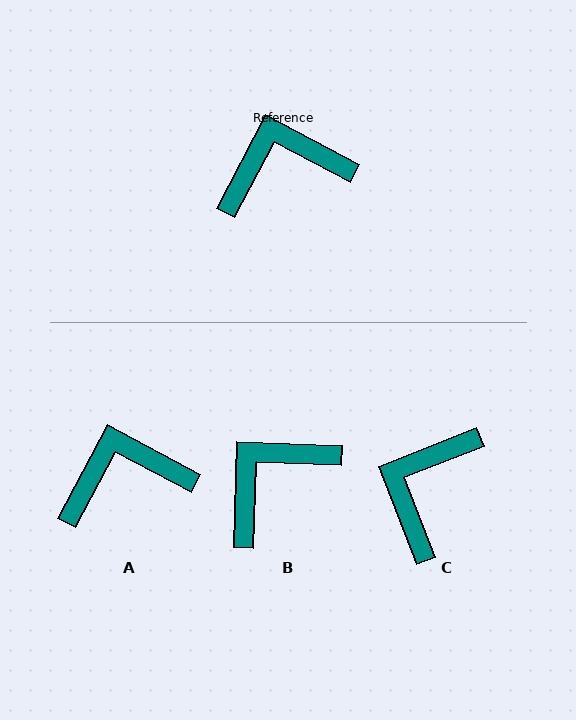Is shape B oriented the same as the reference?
No, it is off by about 26 degrees.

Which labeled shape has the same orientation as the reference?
A.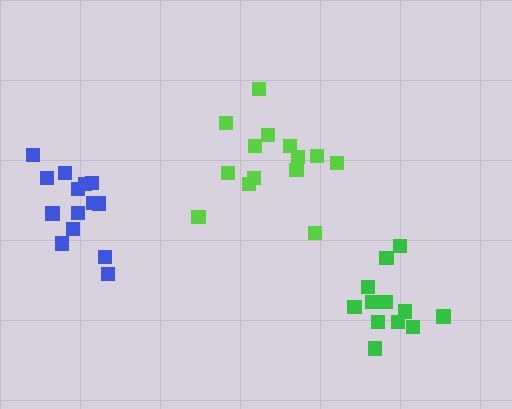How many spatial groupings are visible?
There are 3 spatial groupings.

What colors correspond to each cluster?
The clusters are colored: lime, blue, green.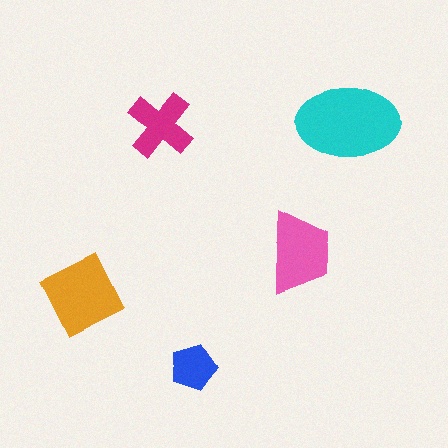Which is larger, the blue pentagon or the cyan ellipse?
The cyan ellipse.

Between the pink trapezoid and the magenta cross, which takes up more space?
The pink trapezoid.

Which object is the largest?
The cyan ellipse.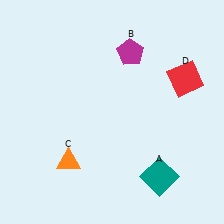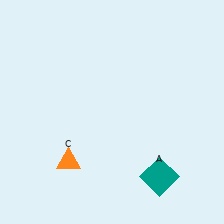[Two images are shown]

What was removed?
The magenta pentagon (B), the red square (D) were removed in Image 2.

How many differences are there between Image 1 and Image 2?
There are 2 differences between the two images.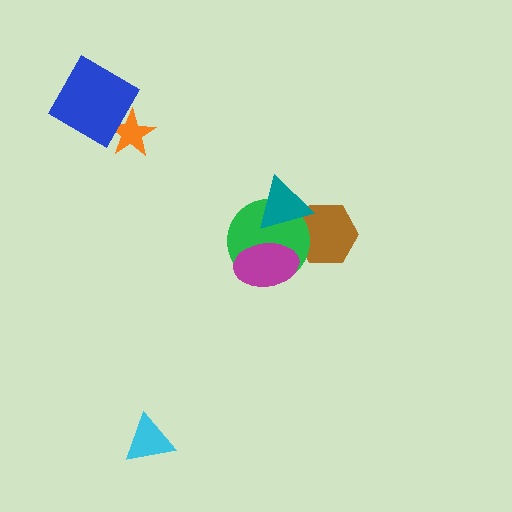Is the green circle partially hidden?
Yes, it is partially covered by another shape.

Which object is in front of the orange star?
The blue diamond is in front of the orange star.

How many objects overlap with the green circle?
3 objects overlap with the green circle.